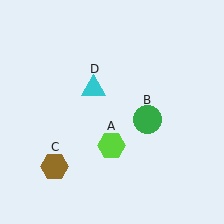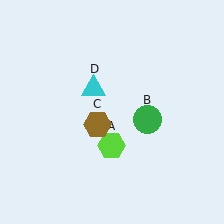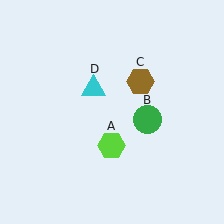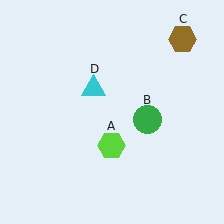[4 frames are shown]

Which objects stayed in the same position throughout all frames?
Lime hexagon (object A) and green circle (object B) and cyan triangle (object D) remained stationary.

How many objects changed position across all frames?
1 object changed position: brown hexagon (object C).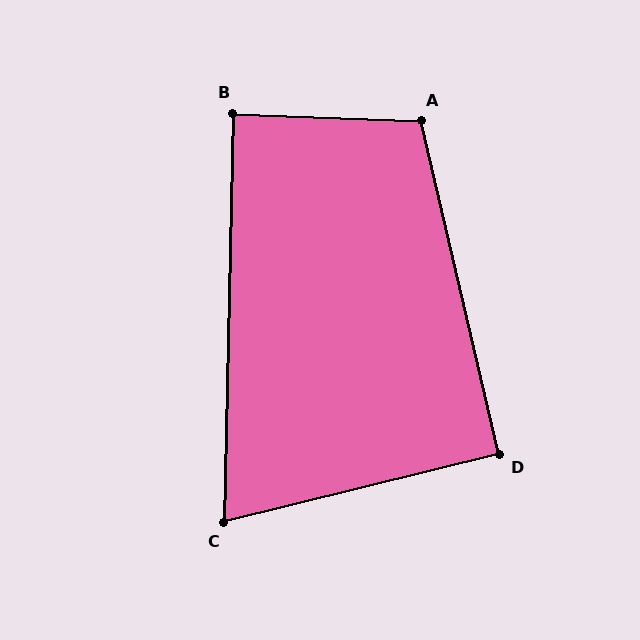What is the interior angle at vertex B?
Approximately 89 degrees (approximately right).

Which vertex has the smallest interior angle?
C, at approximately 75 degrees.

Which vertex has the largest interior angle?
A, at approximately 105 degrees.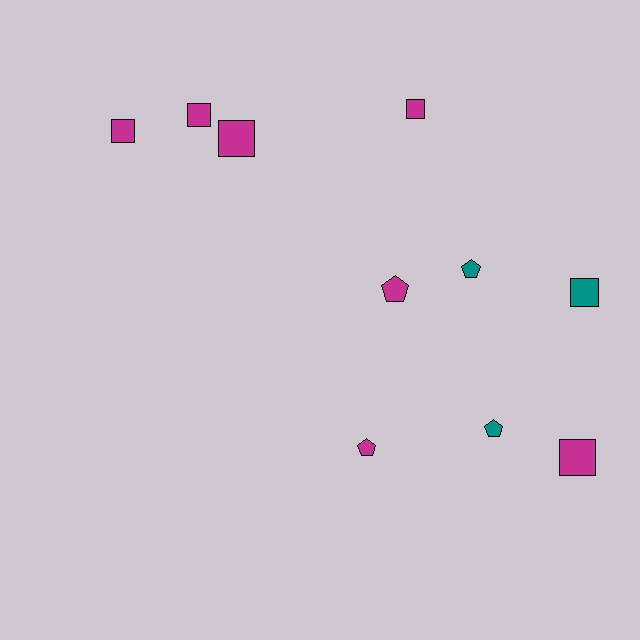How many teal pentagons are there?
There are 2 teal pentagons.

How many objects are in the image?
There are 10 objects.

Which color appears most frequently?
Magenta, with 7 objects.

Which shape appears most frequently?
Square, with 6 objects.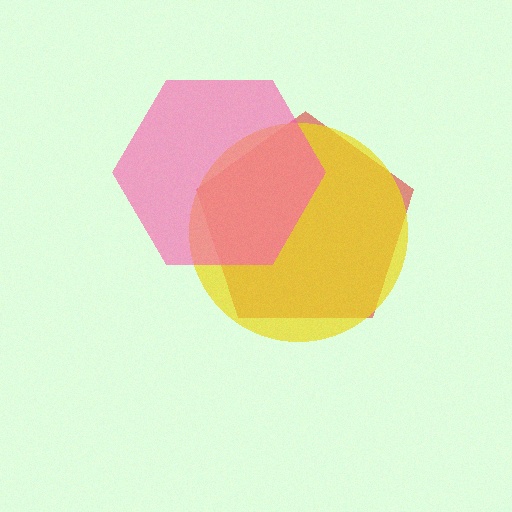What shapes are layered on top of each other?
The layered shapes are: a red pentagon, a yellow circle, a pink hexagon.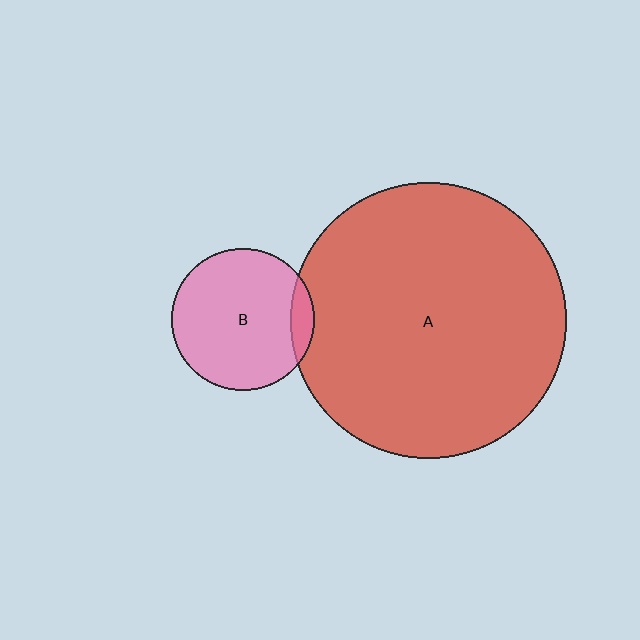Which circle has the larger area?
Circle A (red).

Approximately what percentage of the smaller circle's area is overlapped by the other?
Approximately 10%.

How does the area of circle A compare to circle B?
Approximately 3.7 times.